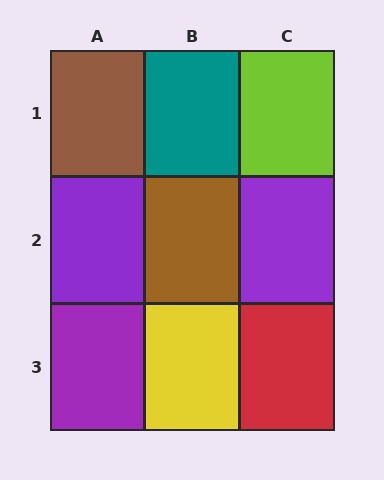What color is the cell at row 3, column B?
Yellow.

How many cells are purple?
3 cells are purple.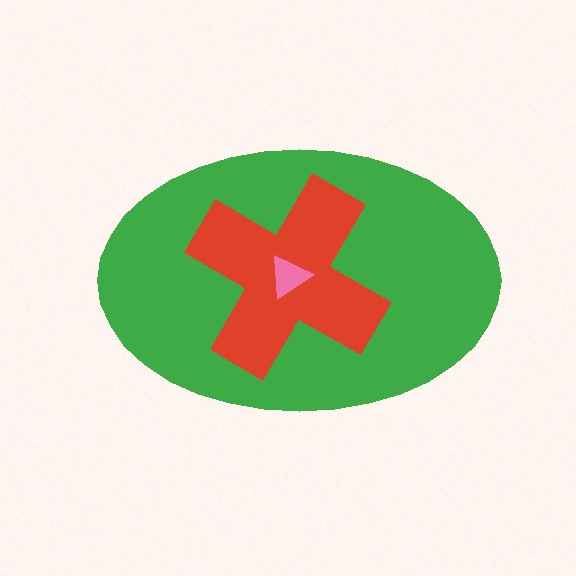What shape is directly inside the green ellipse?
The red cross.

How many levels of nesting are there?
3.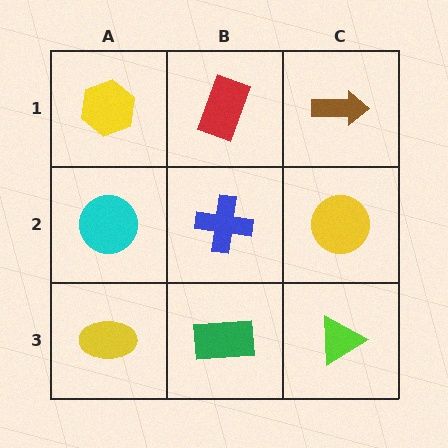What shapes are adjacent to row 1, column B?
A blue cross (row 2, column B), a yellow hexagon (row 1, column A), a brown arrow (row 1, column C).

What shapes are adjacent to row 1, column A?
A cyan circle (row 2, column A), a red rectangle (row 1, column B).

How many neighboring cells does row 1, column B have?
3.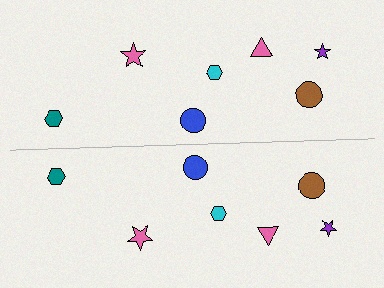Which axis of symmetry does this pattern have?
The pattern has a horizontal axis of symmetry running through the center of the image.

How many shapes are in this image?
There are 14 shapes in this image.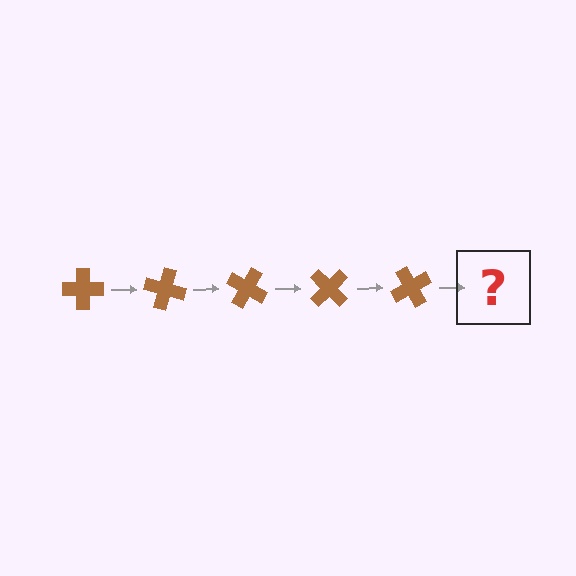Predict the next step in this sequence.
The next step is a brown cross rotated 75 degrees.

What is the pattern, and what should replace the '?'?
The pattern is that the cross rotates 15 degrees each step. The '?' should be a brown cross rotated 75 degrees.